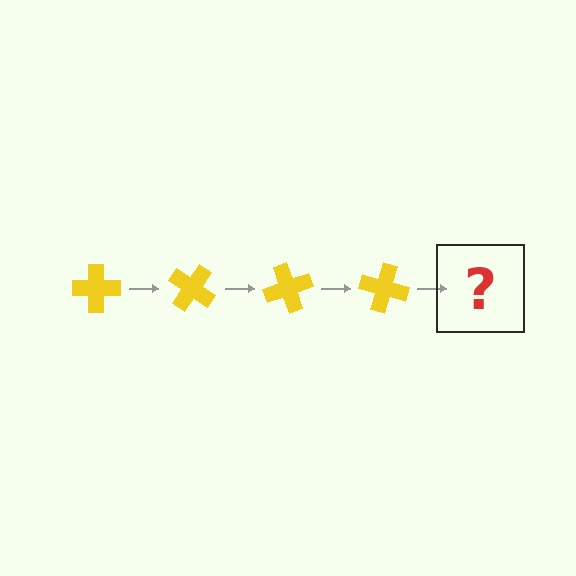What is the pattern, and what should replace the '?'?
The pattern is that the cross rotates 35 degrees each step. The '?' should be a yellow cross rotated 140 degrees.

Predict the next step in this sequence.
The next step is a yellow cross rotated 140 degrees.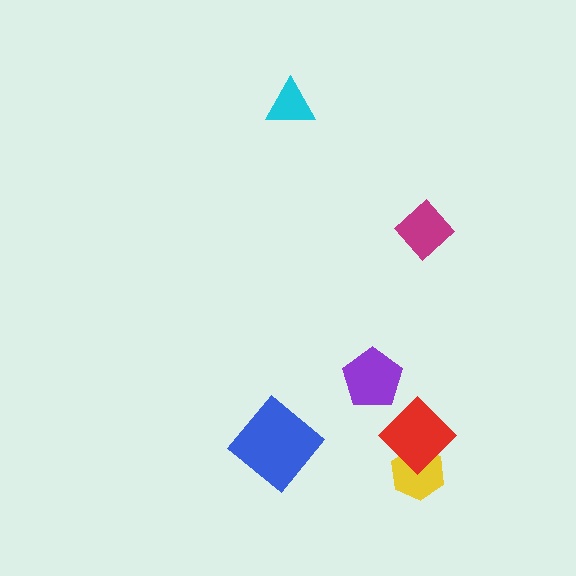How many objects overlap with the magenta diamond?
0 objects overlap with the magenta diamond.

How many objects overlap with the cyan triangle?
0 objects overlap with the cyan triangle.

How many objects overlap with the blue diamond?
0 objects overlap with the blue diamond.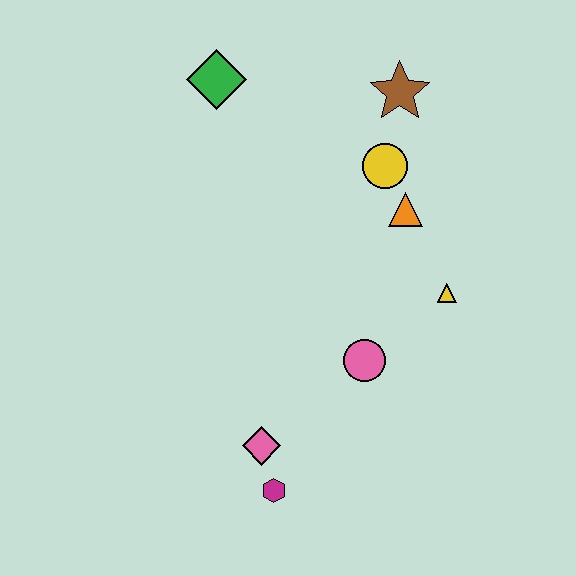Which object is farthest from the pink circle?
The green diamond is farthest from the pink circle.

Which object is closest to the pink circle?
The yellow triangle is closest to the pink circle.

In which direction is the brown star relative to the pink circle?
The brown star is above the pink circle.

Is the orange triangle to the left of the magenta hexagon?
No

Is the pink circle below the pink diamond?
No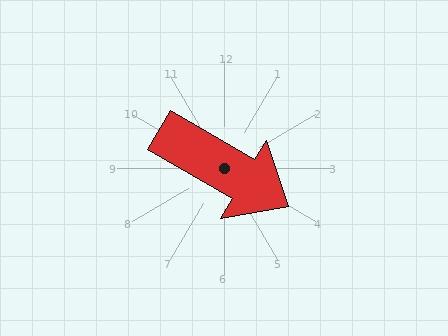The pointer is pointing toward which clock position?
Roughly 4 o'clock.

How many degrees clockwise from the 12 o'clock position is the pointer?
Approximately 120 degrees.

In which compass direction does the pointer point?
Southeast.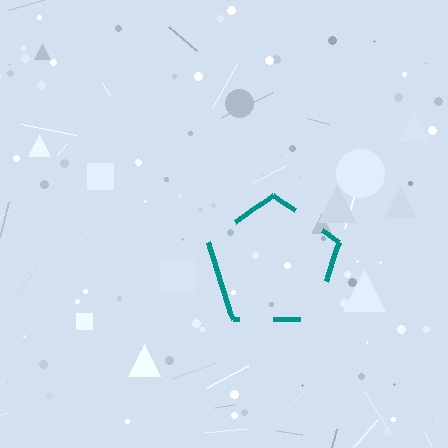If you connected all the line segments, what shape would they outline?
They would outline a pentagon.